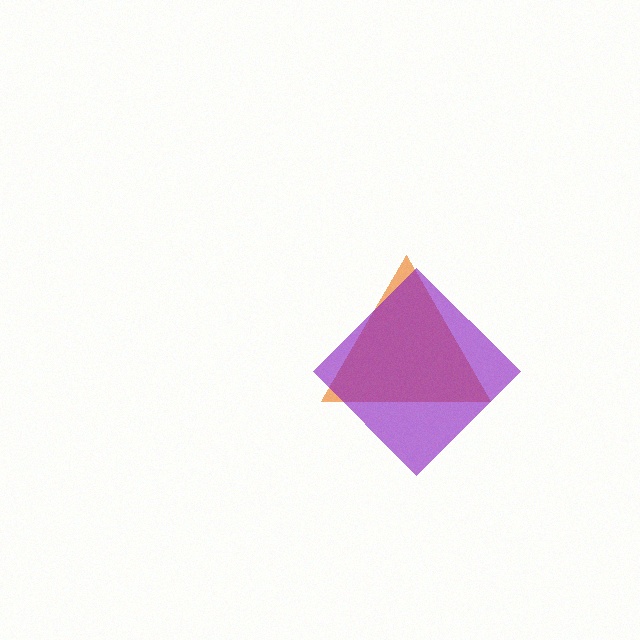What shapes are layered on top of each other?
The layered shapes are: an orange triangle, a purple diamond.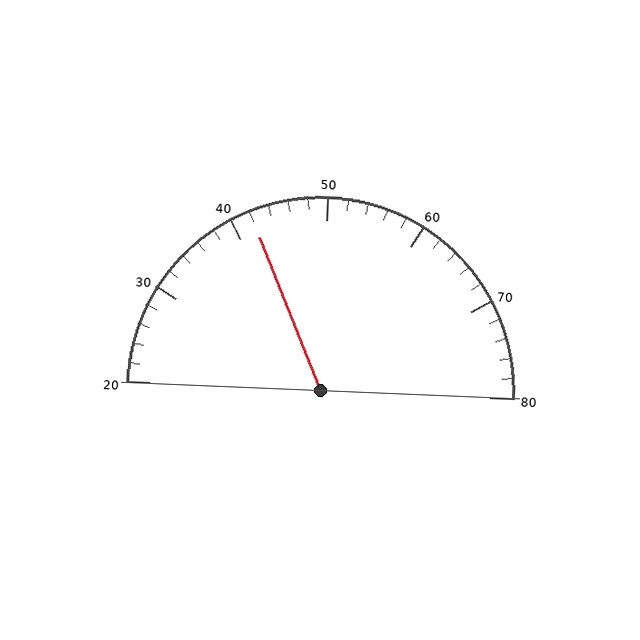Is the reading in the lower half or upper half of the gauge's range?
The reading is in the lower half of the range (20 to 80).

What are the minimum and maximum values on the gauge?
The gauge ranges from 20 to 80.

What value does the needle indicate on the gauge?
The needle indicates approximately 42.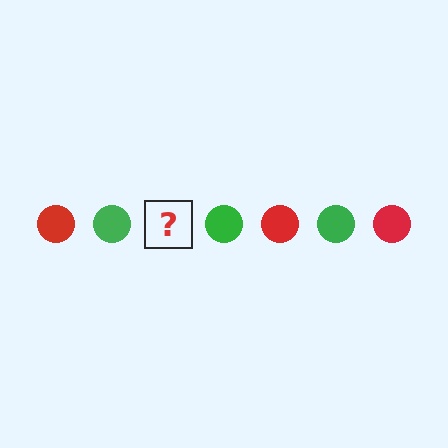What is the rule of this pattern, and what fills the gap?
The rule is that the pattern cycles through red, green circles. The gap should be filled with a red circle.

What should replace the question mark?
The question mark should be replaced with a red circle.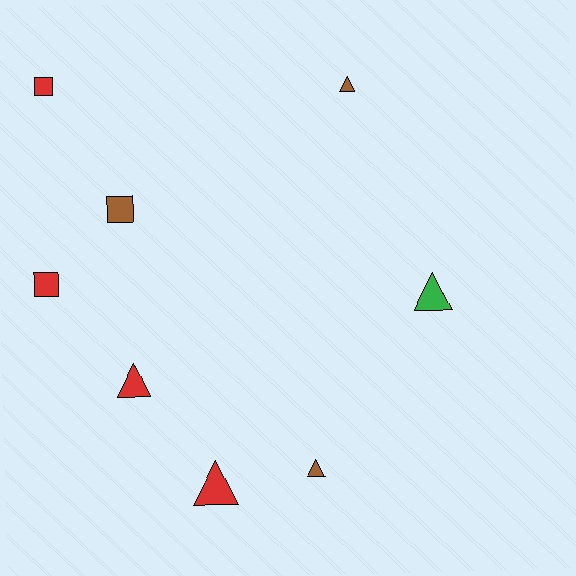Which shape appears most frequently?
Triangle, with 5 objects.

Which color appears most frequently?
Red, with 4 objects.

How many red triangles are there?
There are 2 red triangles.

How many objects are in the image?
There are 8 objects.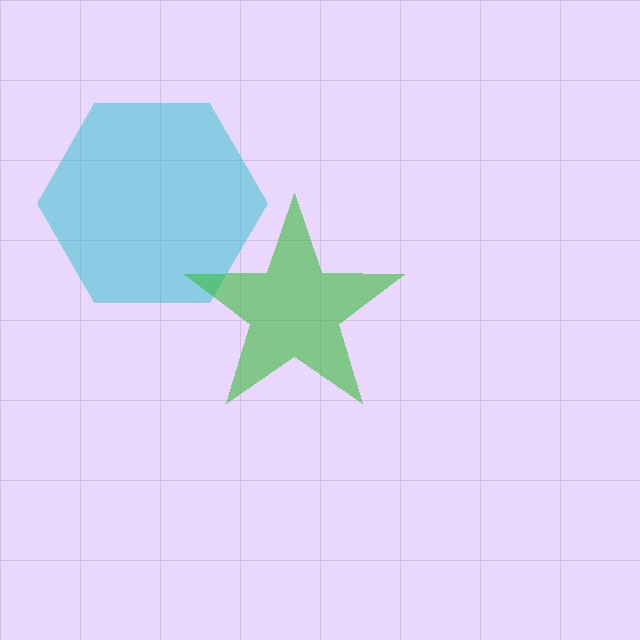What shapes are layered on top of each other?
The layered shapes are: a cyan hexagon, a green star.